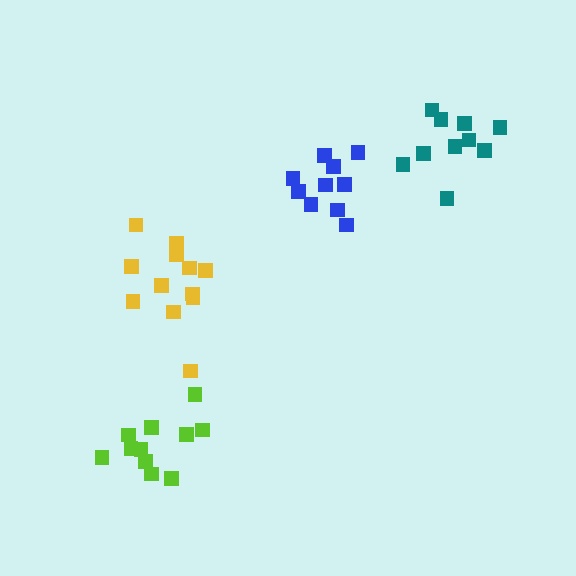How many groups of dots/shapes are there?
There are 4 groups.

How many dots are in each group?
Group 1: 12 dots, Group 2: 11 dots, Group 3: 10 dots, Group 4: 10 dots (43 total).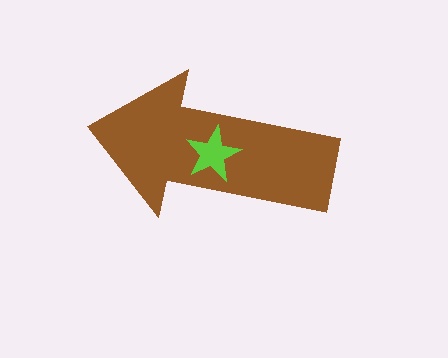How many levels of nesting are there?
2.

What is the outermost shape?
The brown arrow.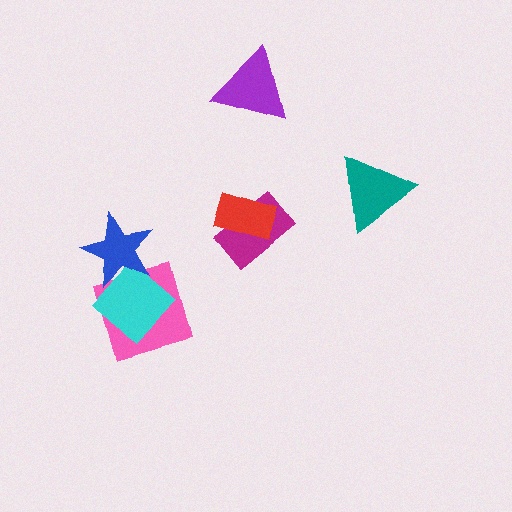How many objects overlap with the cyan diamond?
2 objects overlap with the cyan diamond.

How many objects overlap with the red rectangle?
1 object overlaps with the red rectangle.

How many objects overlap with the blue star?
2 objects overlap with the blue star.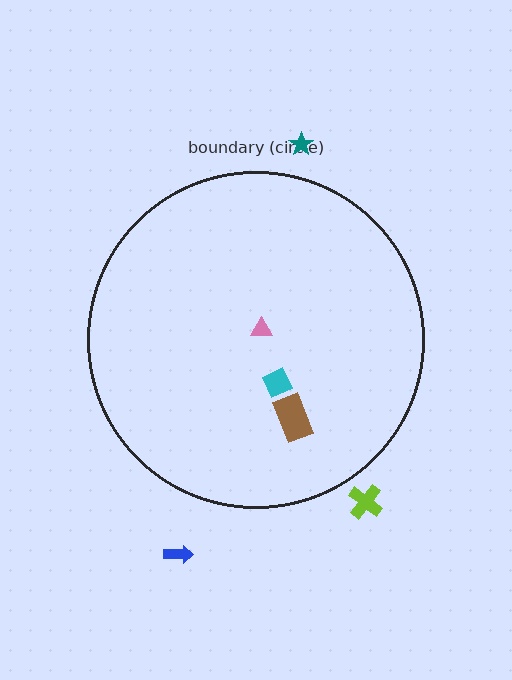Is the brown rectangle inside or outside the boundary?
Inside.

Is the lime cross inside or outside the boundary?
Outside.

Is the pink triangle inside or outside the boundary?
Inside.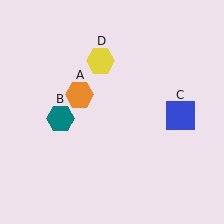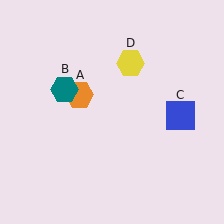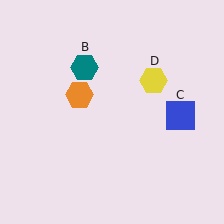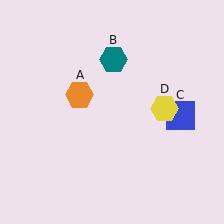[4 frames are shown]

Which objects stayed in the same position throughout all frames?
Orange hexagon (object A) and blue square (object C) remained stationary.